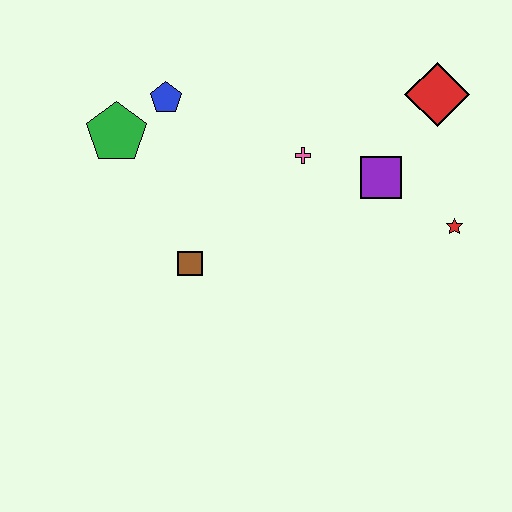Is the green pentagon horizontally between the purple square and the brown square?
No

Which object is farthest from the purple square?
The green pentagon is farthest from the purple square.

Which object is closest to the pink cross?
The purple square is closest to the pink cross.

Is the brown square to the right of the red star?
No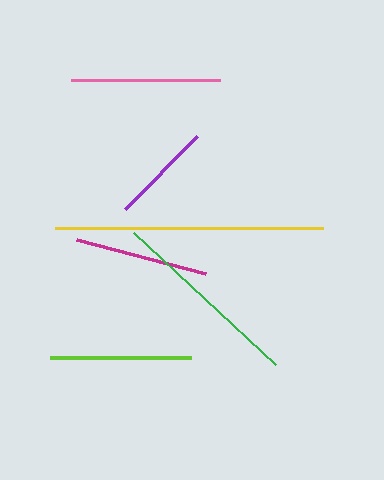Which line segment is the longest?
The yellow line is the longest at approximately 268 pixels.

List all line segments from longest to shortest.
From longest to shortest: yellow, green, pink, lime, magenta, purple.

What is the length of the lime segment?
The lime segment is approximately 141 pixels long.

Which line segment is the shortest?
The purple line is the shortest at approximately 102 pixels.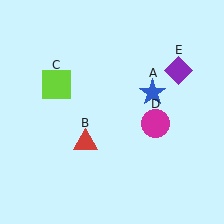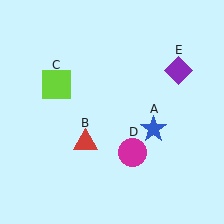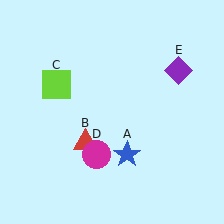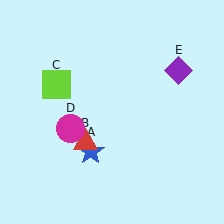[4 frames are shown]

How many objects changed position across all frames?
2 objects changed position: blue star (object A), magenta circle (object D).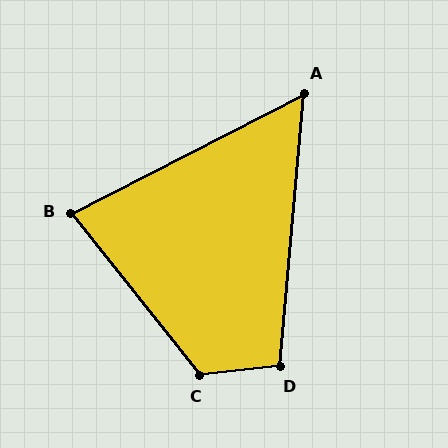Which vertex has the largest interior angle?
C, at approximately 122 degrees.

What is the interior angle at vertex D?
Approximately 101 degrees (obtuse).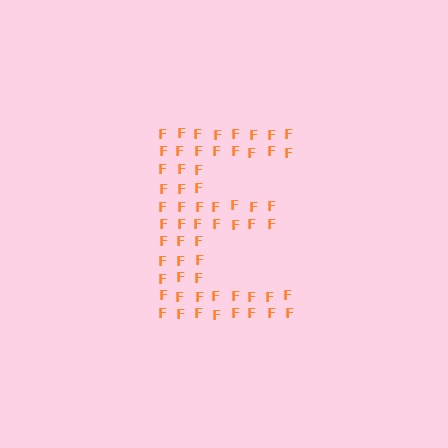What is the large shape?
The large shape is the letter E.